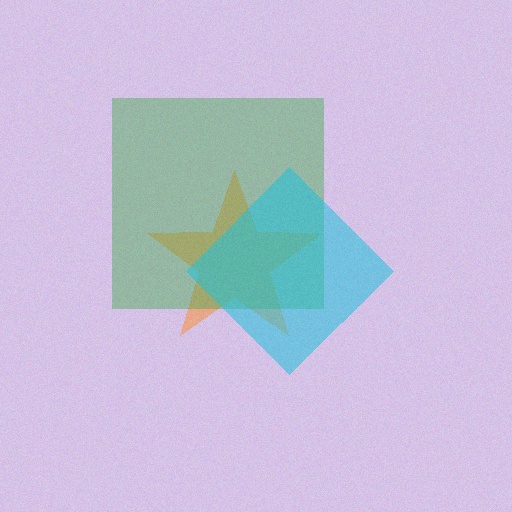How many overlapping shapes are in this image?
There are 3 overlapping shapes in the image.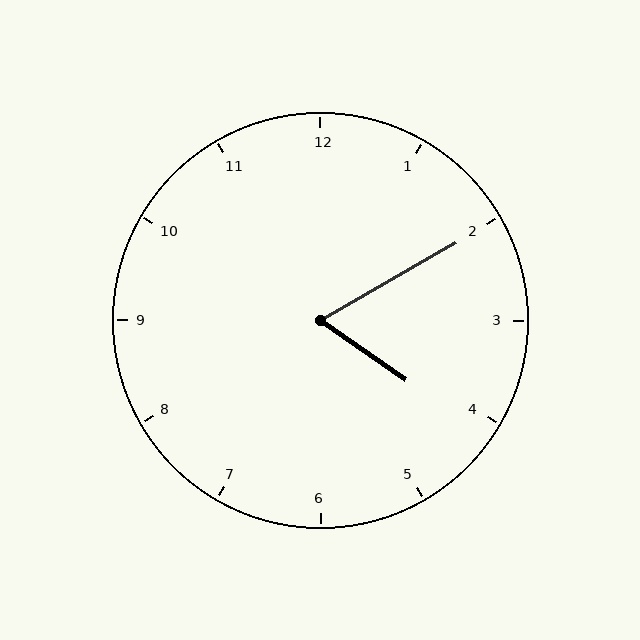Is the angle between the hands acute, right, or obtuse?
It is acute.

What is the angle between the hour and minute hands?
Approximately 65 degrees.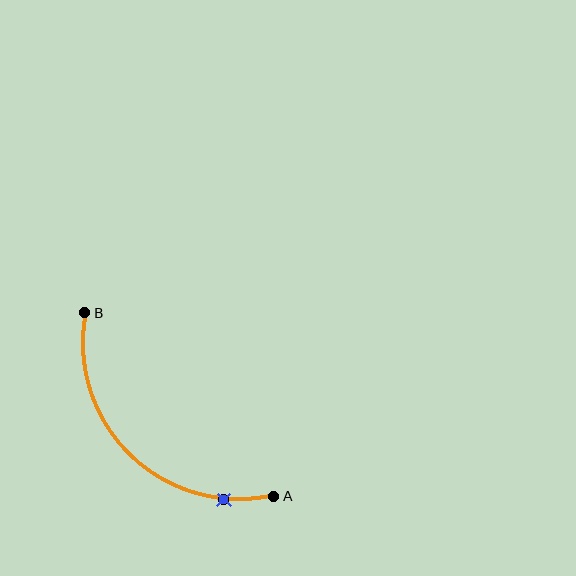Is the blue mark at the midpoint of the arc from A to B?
No. The blue mark lies on the arc but is closer to endpoint A. The arc midpoint would be at the point on the curve equidistant along the arc from both A and B.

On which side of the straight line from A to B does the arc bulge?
The arc bulges below and to the left of the straight line connecting A and B.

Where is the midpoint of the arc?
The arc midpoint is the point on the curve farthest from the straight line joining A and B. It sits below and to the left of that line.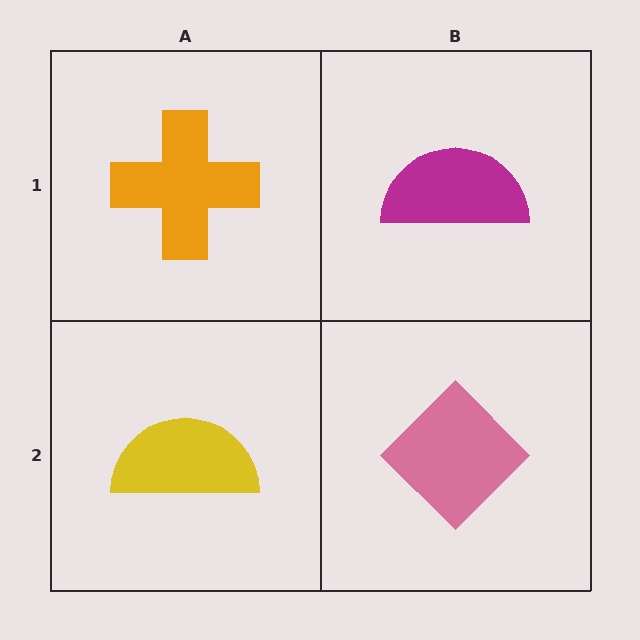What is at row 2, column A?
A yellow semicircle.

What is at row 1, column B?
A magenta semicircle.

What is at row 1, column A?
An orange cross.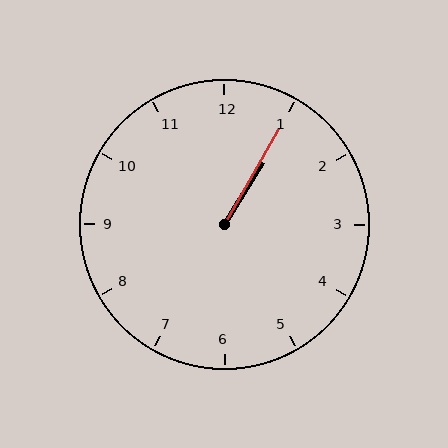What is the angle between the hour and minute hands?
Approximately 2 degrees.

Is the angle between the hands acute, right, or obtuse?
It is acute.